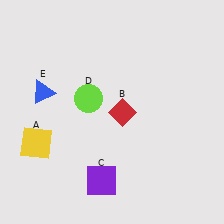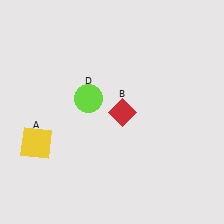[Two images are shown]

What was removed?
The purple square (C), the blue triangle (E) were removed in Image 2.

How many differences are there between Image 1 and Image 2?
There are 2 differences between the two images.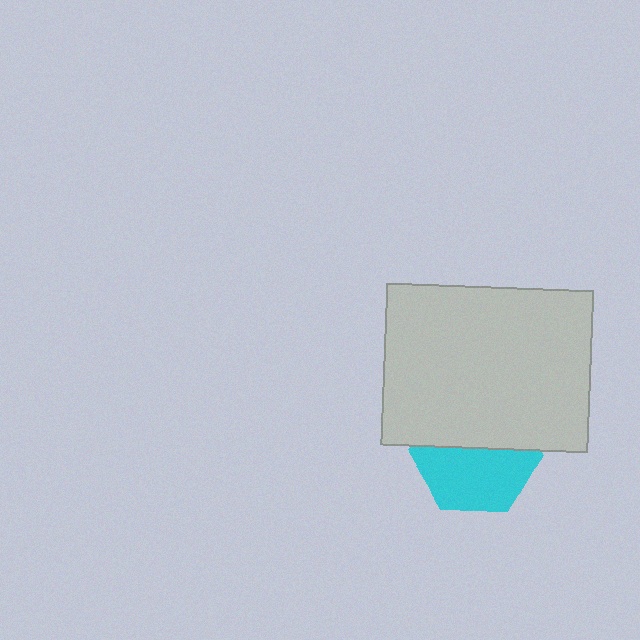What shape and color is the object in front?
The object in front is a light gray rectangle.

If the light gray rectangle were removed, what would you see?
You would see the complete cyan hexagon.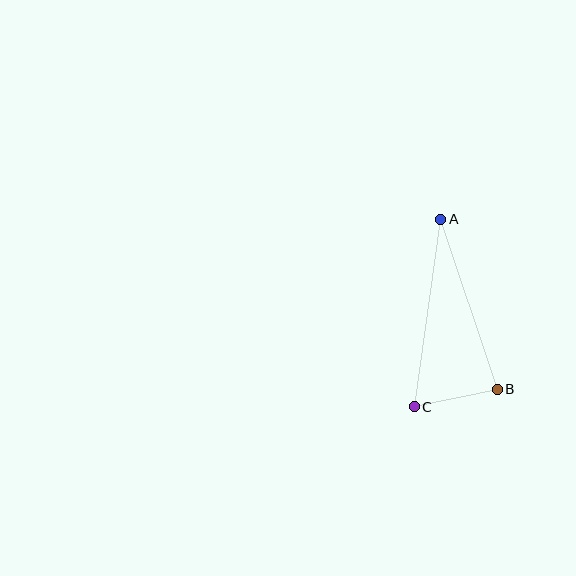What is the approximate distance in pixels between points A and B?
The distance between A and B is approximately 179 pixels.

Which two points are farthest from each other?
Points A and C are farthest from each other.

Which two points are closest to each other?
Points B and C are closest to each other.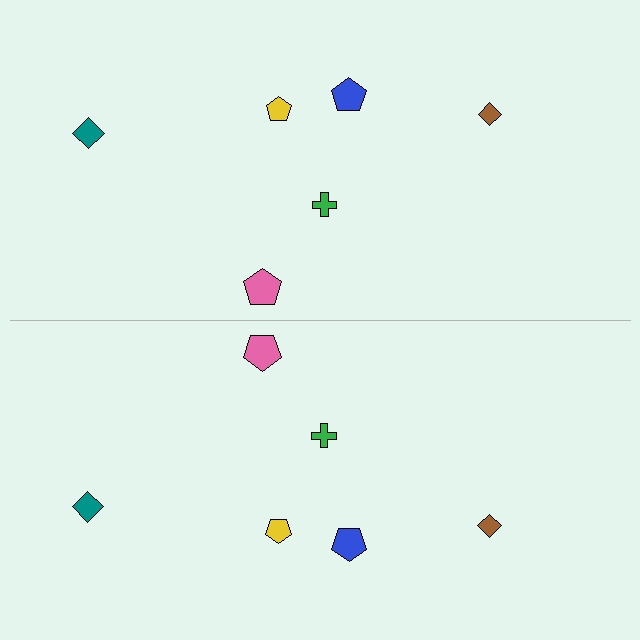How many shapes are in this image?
There are 12 shapes in this image.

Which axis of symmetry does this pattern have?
The pattern has a horizontal axis of symmetry running through the center of the image.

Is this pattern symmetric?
Yes, this pattern has bilateral (reflection) symmetry.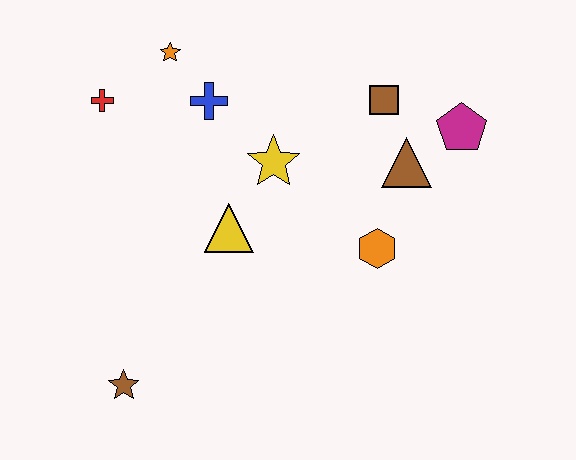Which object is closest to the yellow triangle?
The yellow star is closest to the yellow triangle.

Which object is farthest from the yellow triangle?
The magenta pentagon is farthest from the yellow triangle.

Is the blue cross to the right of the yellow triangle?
No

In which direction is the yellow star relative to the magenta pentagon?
The yellow star is to the left of the magenta pentagon.